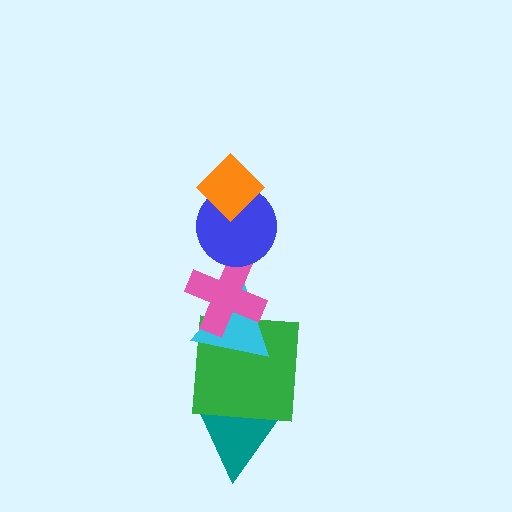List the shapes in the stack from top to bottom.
From top to bottom: the orange diamond, the blue circle, the pink cross, the cyan triangle, the green square, the teal triangle.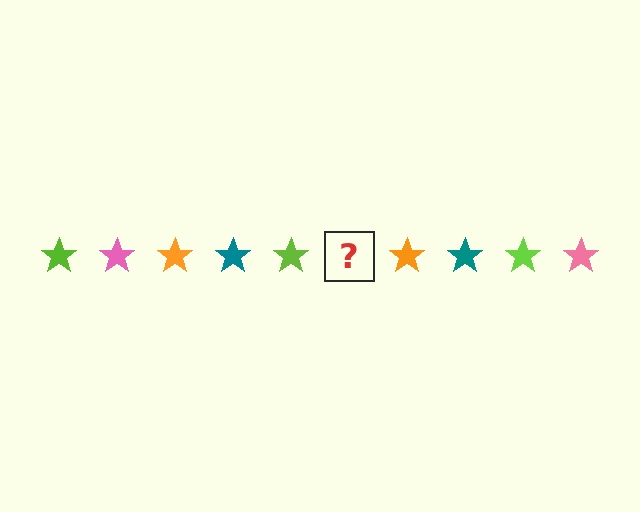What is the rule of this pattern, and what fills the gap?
The rule is that the pattern cycles through lime, pink, orange, teal stars. The gap should be filled with a pink star.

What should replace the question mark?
The question mark should be replaced with a pink star.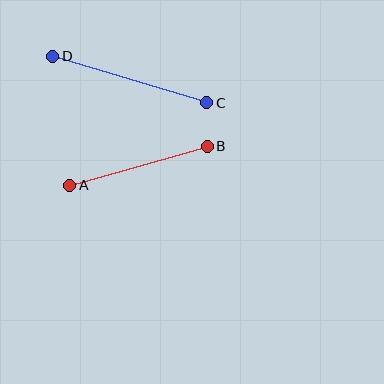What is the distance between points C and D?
The distance is approximately 161 pixels.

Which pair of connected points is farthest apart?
Points C and D are farthest apart.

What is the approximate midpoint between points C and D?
The midpoint is at approximately (130, 80) pixels.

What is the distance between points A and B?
The distance is approximately 143 pixels.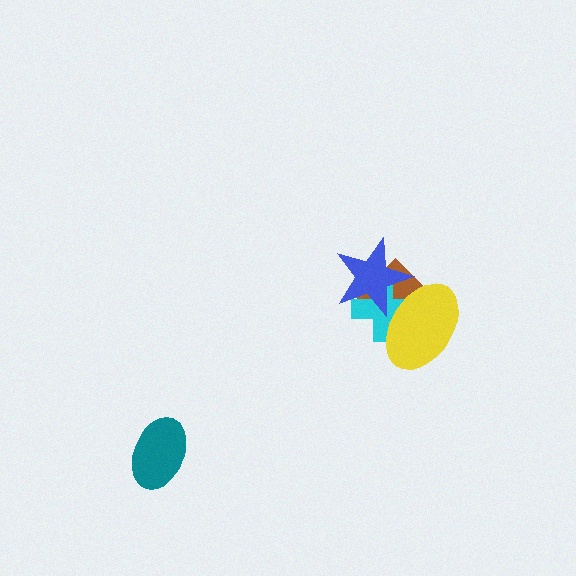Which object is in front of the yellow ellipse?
The blue star is in front of the yellow ellipse.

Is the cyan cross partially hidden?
Yes, it is partially covered by another shape.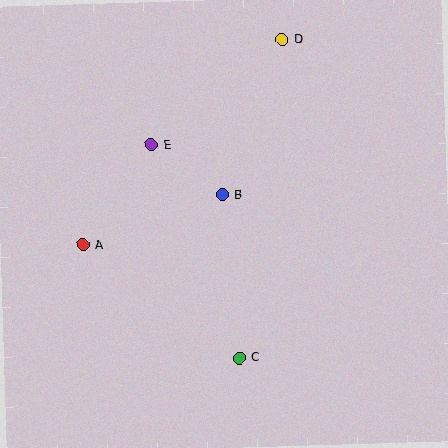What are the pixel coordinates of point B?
Point B is at (223, 195).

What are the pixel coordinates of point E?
Point E is at (151, 145).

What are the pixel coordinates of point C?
Point C is at (239, 358).